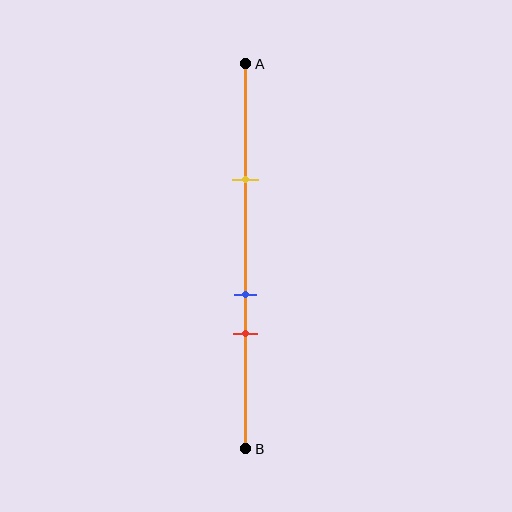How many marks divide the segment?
There are 3 marks dividing the segment.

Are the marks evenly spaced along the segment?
No, the marks are not evenly spaced.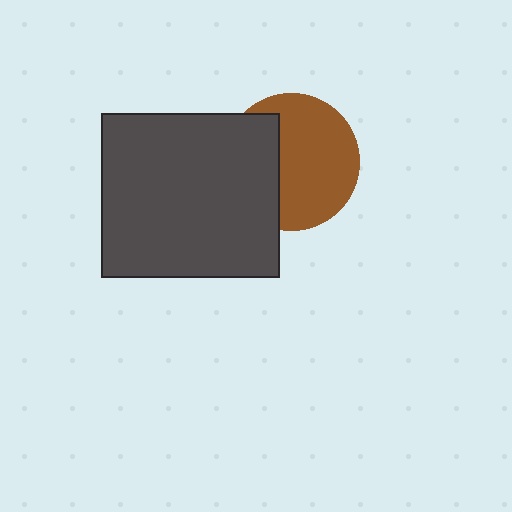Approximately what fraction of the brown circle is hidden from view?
Roughly 36% of the brown circle is hidden behind the dark gray rectangle.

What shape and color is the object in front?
The object in front is a dark gray rectangle.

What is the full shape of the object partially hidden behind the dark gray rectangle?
The partially hidden object is a brown circle.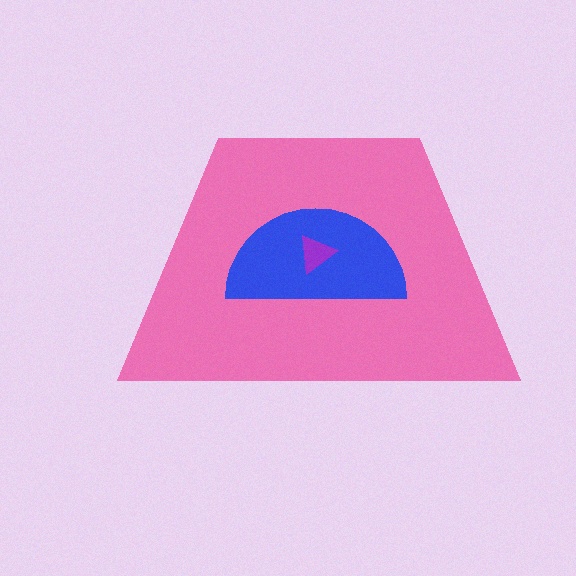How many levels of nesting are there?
3.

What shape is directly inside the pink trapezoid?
The blue semicircle.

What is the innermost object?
The purple triangle.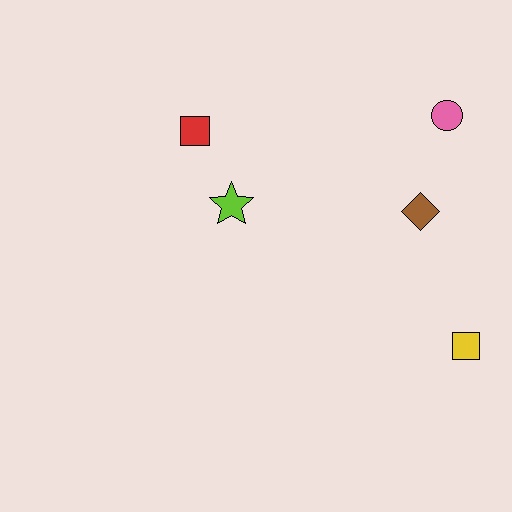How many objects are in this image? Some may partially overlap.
There are 5 objects.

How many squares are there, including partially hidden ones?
There are 2 squares.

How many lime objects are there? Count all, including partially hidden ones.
There is 1 lime object.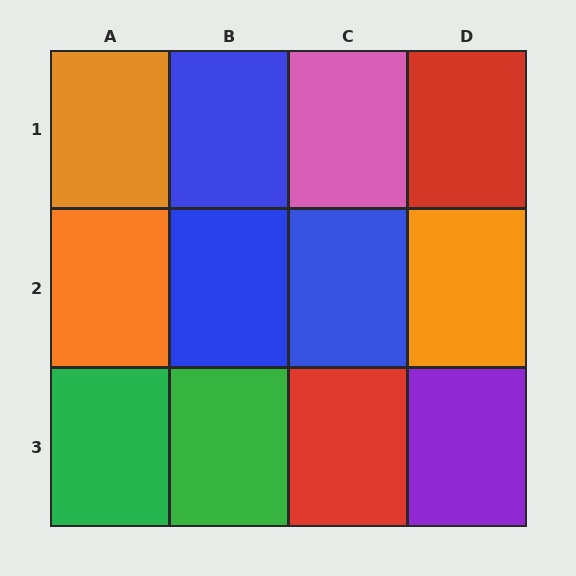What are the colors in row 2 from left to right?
Orange, blue, blue, orange.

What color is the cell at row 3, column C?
Red.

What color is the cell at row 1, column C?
Pink.